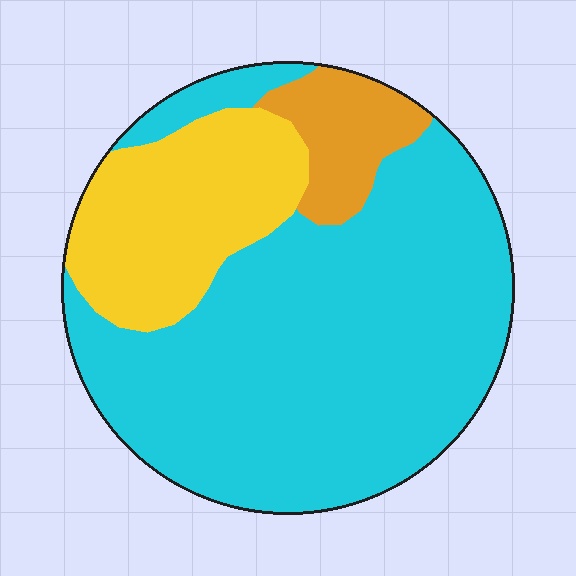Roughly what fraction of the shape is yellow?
Yellow takes up about one fifth (1/5) of the shape.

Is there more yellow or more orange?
Yellow.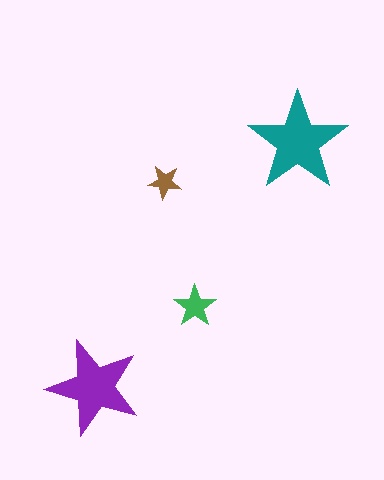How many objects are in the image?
There are 4 objects in the image.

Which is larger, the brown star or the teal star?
The teal one.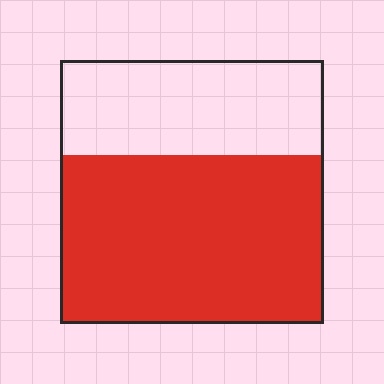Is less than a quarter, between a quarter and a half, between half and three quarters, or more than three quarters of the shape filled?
Between half and three quarters.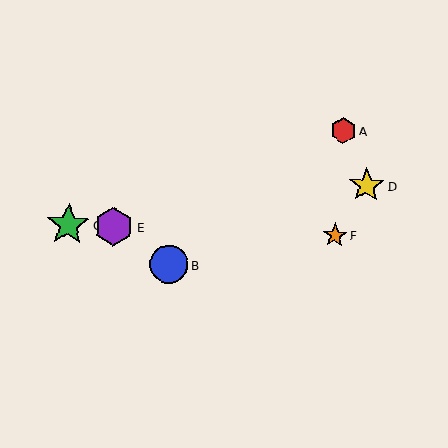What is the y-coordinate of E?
Object E is at y≈227.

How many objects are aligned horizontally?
3 objects (C, E, F) are aligned horizontally.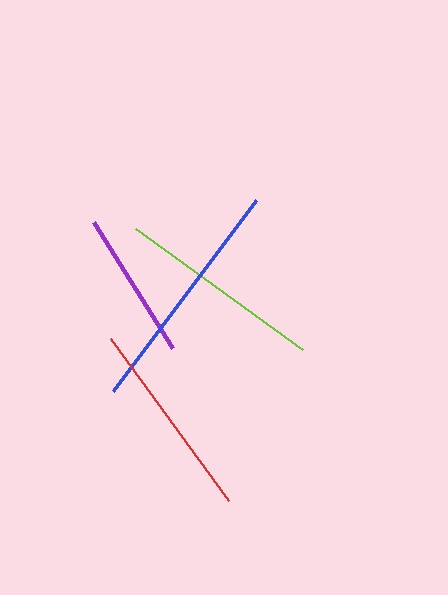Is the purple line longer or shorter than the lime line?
The lime line is longer than the purple line.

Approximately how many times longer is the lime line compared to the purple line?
The lime line is approximately 1.4 times the length of the purple line.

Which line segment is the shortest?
The purple line is the shortest at approximately 149 pixels.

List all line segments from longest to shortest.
From longest to shortest: blue, lime, red, purple.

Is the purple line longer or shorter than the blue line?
The blue line is longer than the purple line.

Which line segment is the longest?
The blue line is the longest at approximately 239 pixels.